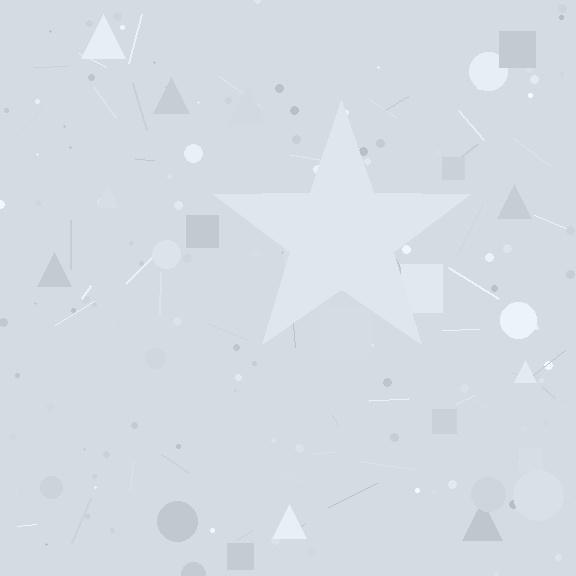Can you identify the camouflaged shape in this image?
The camouflaged shape is a star.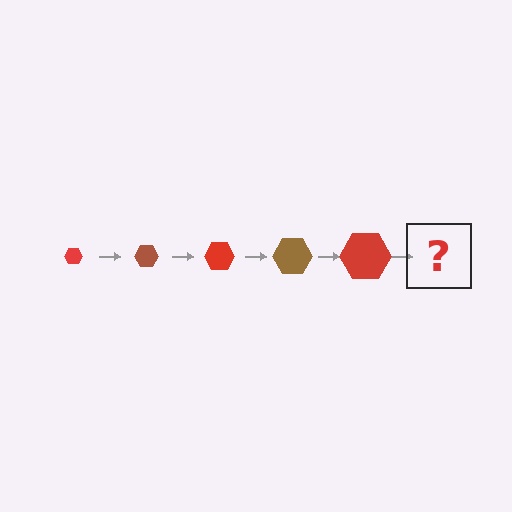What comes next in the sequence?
The next element should be a brown hexagon, larger than the previous one.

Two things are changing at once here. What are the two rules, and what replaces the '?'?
The two rules are that the hexagon grows larger each step and the color cycles through red and brown. The '?' should be a brown hexagon, larger than the previous one.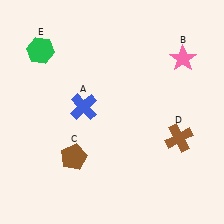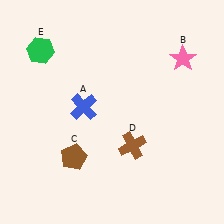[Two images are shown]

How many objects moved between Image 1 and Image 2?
1 object moved between the two images.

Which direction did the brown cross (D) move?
The brown cross (D) moved left.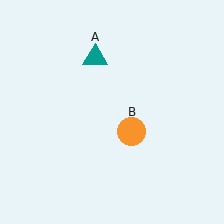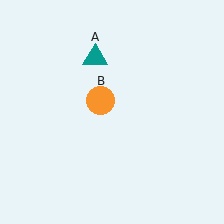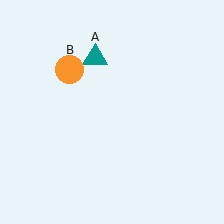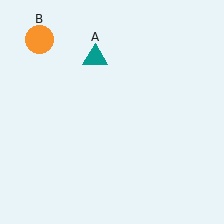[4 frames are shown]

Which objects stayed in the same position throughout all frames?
Teal triangle (object A) remained stationary.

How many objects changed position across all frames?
1 object changed position: orange circle (object B).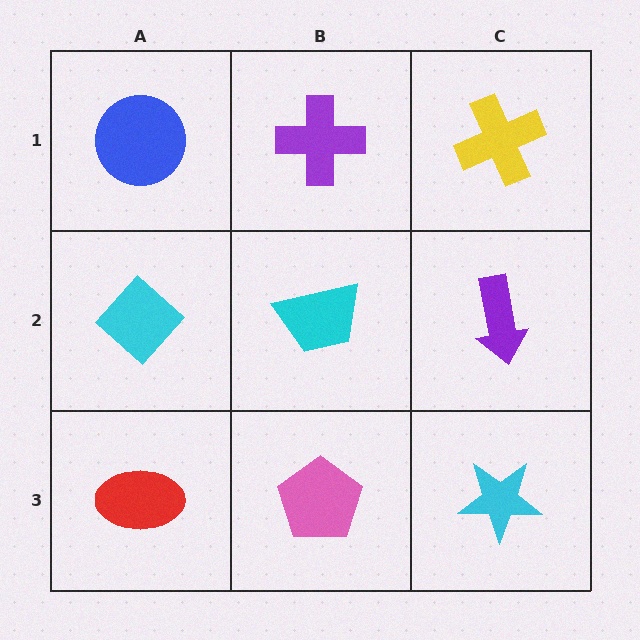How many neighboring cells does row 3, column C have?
2.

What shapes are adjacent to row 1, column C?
A purple arrow (row 2, column C), a purple cross (row 1, column B).